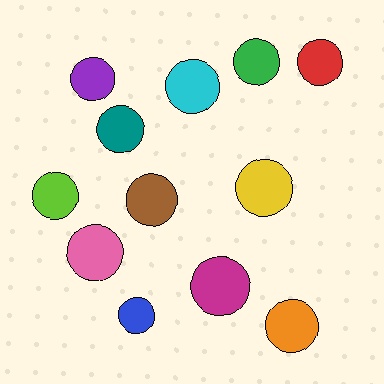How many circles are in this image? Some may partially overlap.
There are 12 circles.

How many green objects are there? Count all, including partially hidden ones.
There is 1 green object.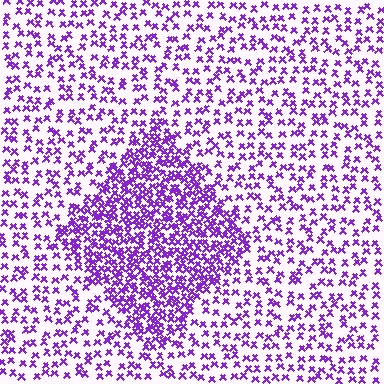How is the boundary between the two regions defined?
The boundary is defined by a change in element density (approximately 2.3x ratio). All elements are the same color, size, and shape.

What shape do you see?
I see a diamond.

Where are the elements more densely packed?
The elements are more densely packed inside the diamond boundary.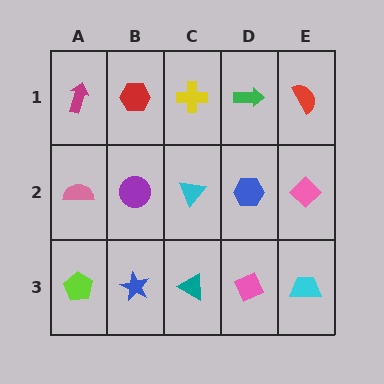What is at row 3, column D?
A pink diamond.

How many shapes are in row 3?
5 shapes.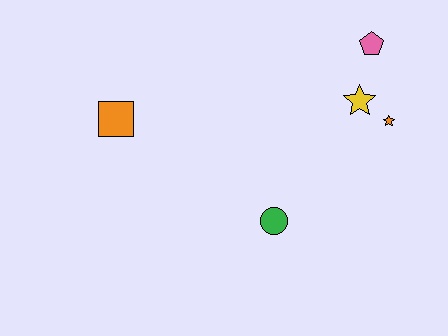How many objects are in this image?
There are 5 objects.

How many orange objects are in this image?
There are 2 orange objects.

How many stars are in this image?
There are 2 stars.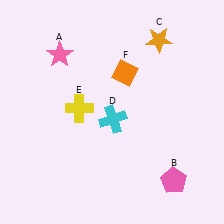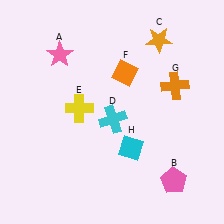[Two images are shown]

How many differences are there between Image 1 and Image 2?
There are 2 differences between the two images.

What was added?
An orange cross (G), a cyan diamond (H) were added in Image 2.